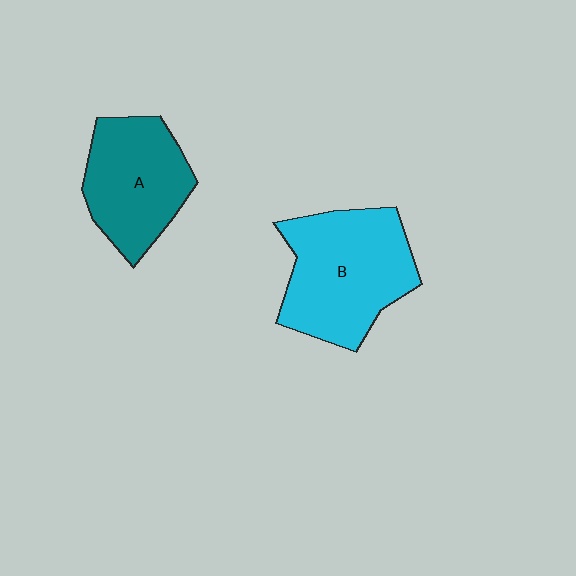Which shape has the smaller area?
Shape A (teal).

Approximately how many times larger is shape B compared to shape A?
Approximately 1.3 times.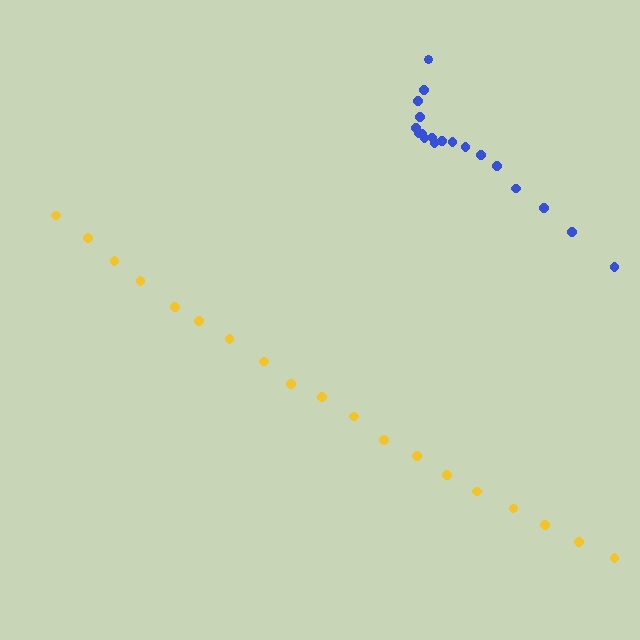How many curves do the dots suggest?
There are 2 distinct paths.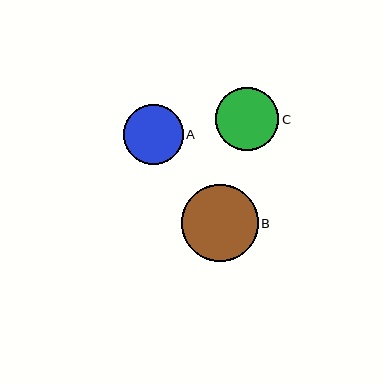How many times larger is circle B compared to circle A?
Circle B is approximately 1.3 times the size of circle A.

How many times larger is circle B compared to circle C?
Circle B is approximately 1.2 times the size of circle C.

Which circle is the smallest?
Circle A is the smallest with a size of approximately 60 pixels.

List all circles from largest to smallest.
From largest to smallest: B, C, A.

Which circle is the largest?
Circle B is the largest with a size of approximately 77 pixels.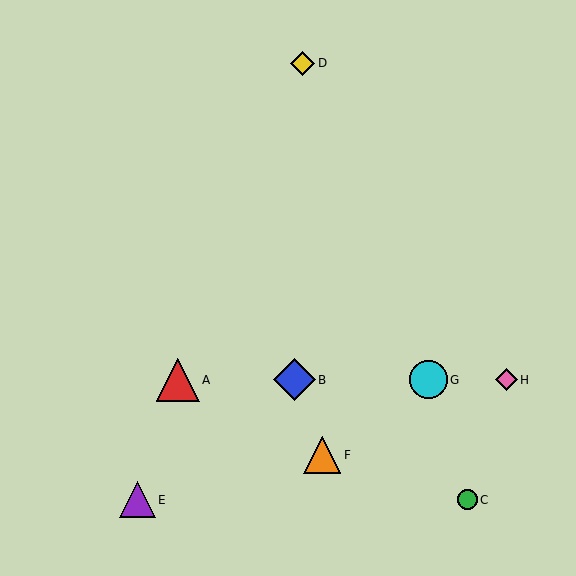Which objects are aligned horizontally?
Objects A, B, G, H are aligned horizontally.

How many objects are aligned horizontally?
4 objects (A, B, G, H) are aligned horizontally.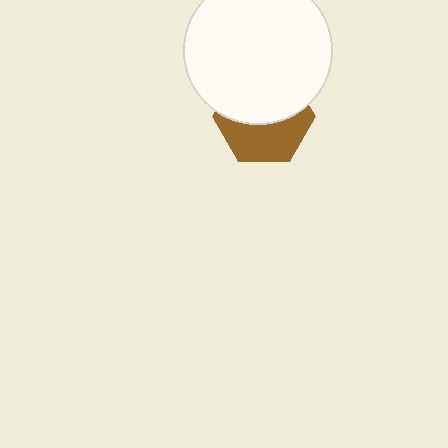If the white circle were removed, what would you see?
You would see the complete brown hexagon.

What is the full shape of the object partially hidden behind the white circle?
The partially hidden object is a brown hexagon.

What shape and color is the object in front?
The object in front is a white circle.